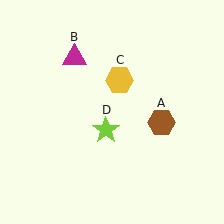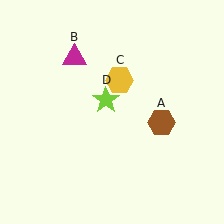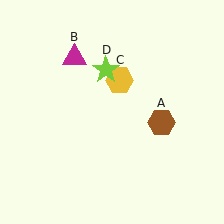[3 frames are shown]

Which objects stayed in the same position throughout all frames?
Brown hexagon (object A) and magenta triangle (object B) and yellow hexagon (object C) remained stationary.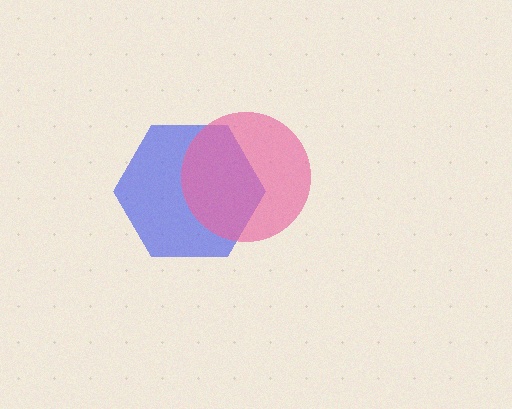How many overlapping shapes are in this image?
There are 2 overlapping shapes in the image.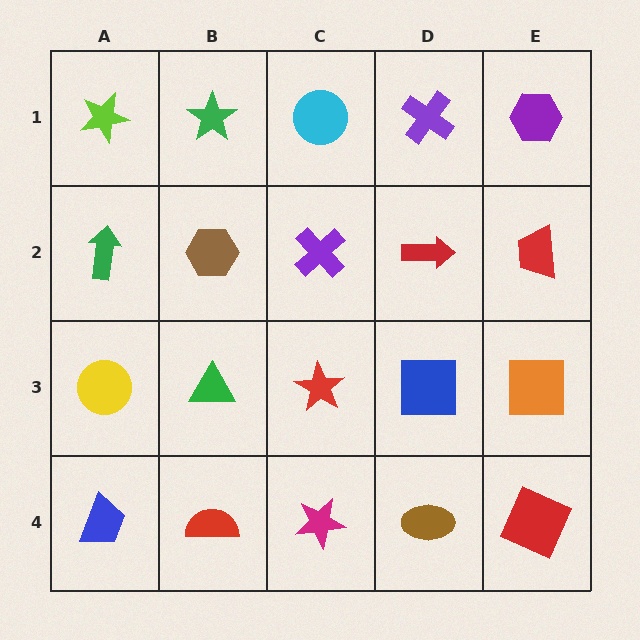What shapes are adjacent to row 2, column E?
A purple hexagon (row 1, column E), an orange square (row 3, column E), a red arrow (row 2, column D).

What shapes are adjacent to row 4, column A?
A yellow circle (row 3, column A), a red semicircle (row 4, column B).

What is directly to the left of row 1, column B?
A lime star.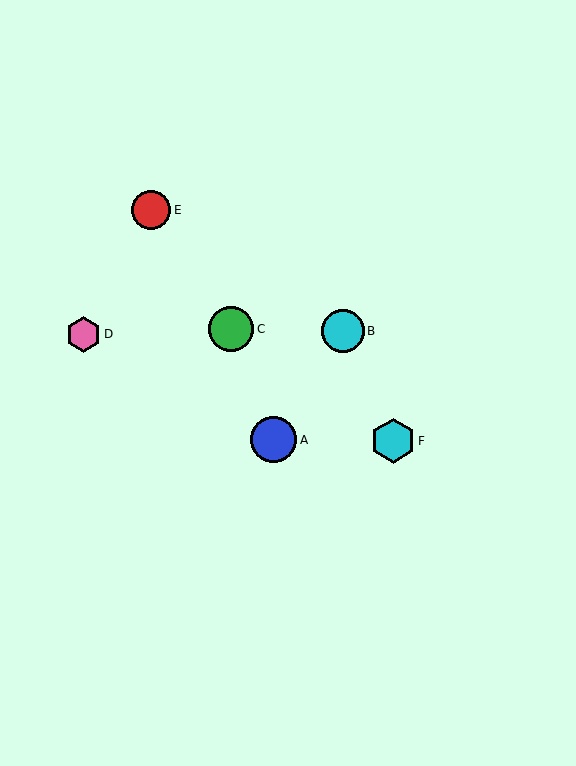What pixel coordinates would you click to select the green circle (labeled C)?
Click at (231, 329) to select the green circle C.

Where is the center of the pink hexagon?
The center of the pink hexagon is at (84, 335).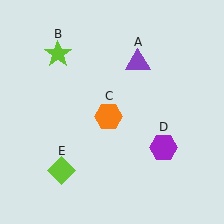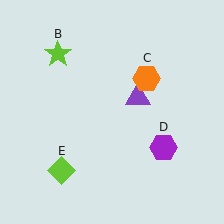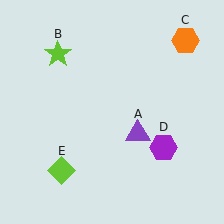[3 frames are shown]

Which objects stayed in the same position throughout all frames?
Lime star (object B) and purple hexagon (object D) and lime diamond (object E) remained stationary.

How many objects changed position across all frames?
2 objects changed position: purple triangle (object A), orange hexagon (object C).